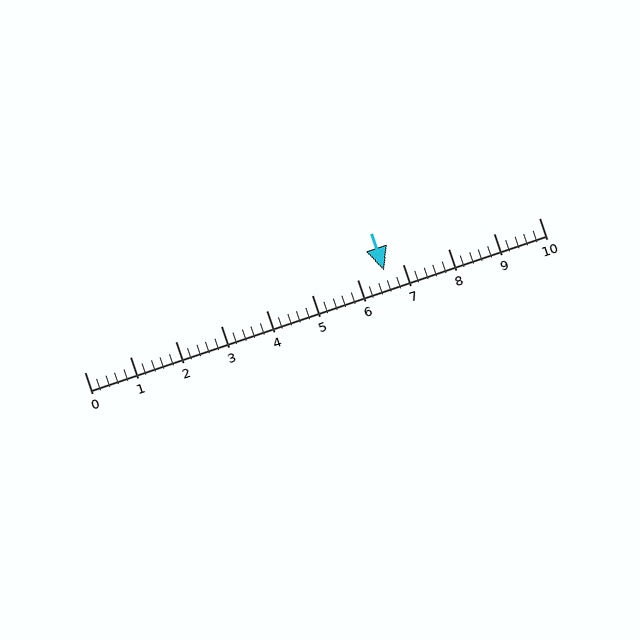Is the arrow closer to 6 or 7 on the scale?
The arrow is closer to 7.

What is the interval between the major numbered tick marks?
The major tick marks are spaced 1 units apart.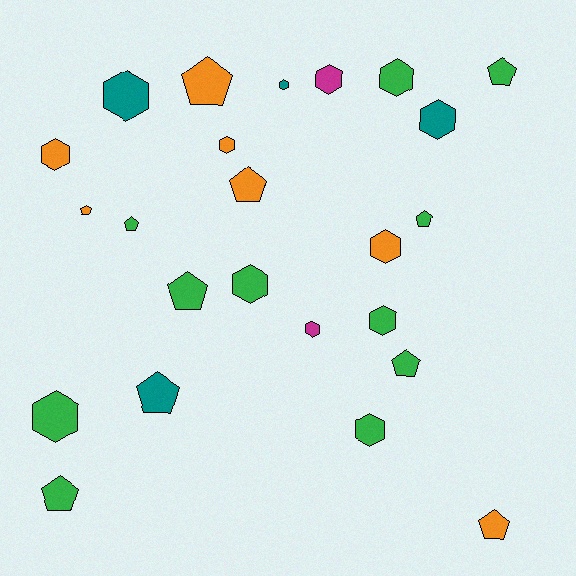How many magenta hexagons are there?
There are 2 magenta hexagons.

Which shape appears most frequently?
Hexagon, with 13 objects.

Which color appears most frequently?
Green, with 11 objects.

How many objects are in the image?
There are 24 objects.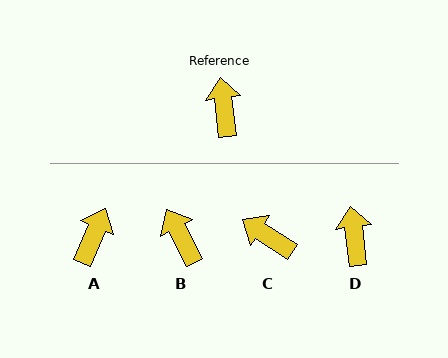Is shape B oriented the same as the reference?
No, it is off by about 20 degrees.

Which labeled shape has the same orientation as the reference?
D.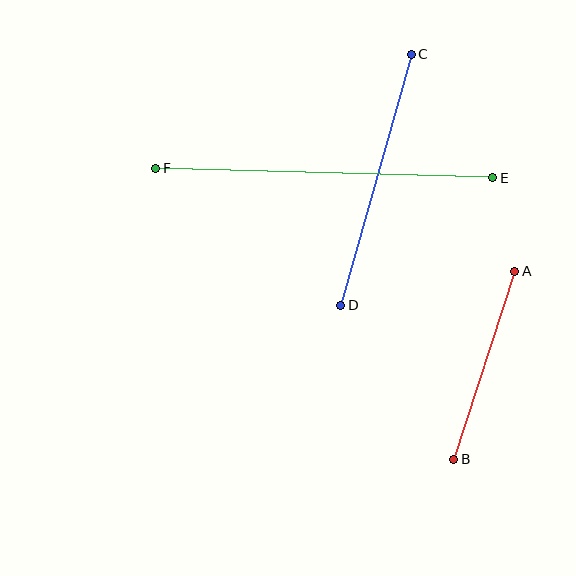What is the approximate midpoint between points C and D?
The midpoint is at approximately (376, 180) pixels.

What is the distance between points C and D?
The distance is approximately 261 pixels.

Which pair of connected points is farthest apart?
Points E and F are farthest apart.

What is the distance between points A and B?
The distance is approximately 198 pixels.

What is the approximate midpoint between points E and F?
The midpoint is at approximately (324, 173) pixels.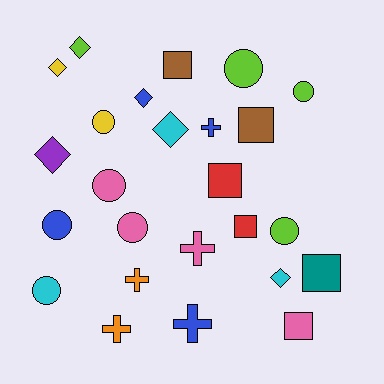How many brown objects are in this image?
There are 2 brown objects.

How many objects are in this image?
There are 25 objects.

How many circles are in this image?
There are 8 circles.